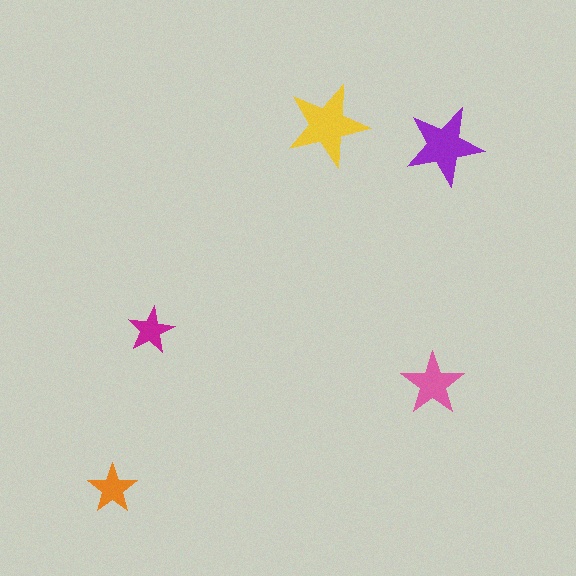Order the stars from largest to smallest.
the yellow one, the purple one, the pink one, the orange one, the magenta one.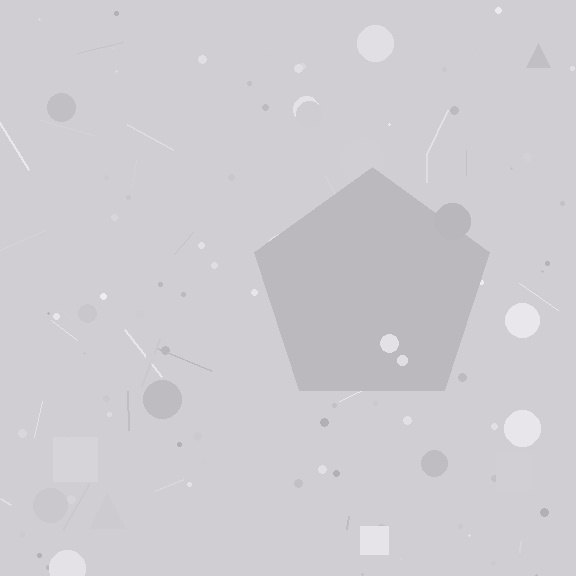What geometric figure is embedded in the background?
A pentagon is embedded in the background.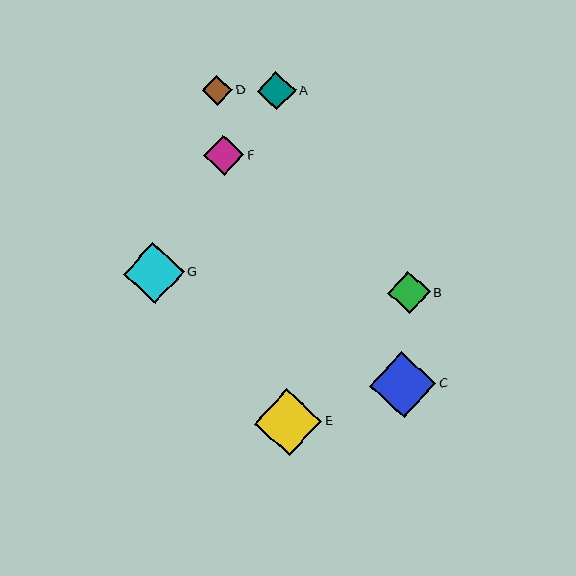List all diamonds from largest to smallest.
From largest to smallest: E, C, G, B, F, A, D.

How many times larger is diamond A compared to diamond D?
Diamond A is approximately 1.2 times the size of diamond D.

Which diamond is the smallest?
Diamond D is the smallest with a size of approximately 31 pixels.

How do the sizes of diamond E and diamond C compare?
Diamond E and diamond C are approximately the same size.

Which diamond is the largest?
Diamond E is the largest with a size of approximately 67 pixels.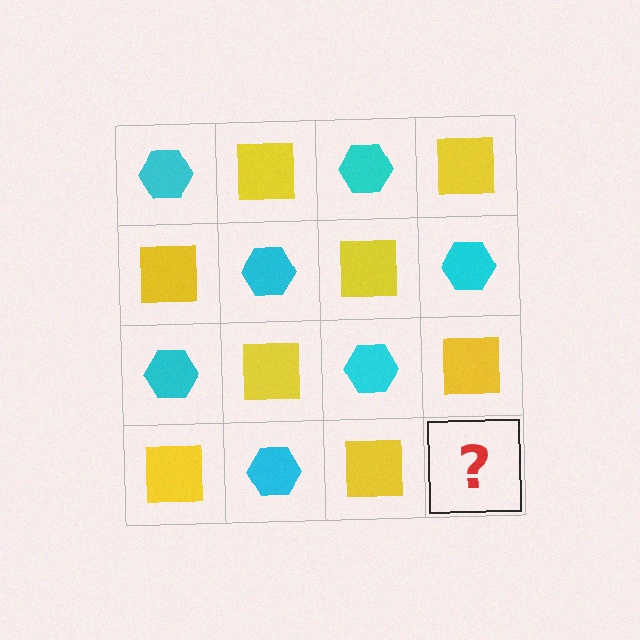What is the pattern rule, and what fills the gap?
The rule is that it alternates cyan hexagon and yellow square in a checkerboard pattern. The gap should be filled with a cyan hexagon.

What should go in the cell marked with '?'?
The missing cell should contain a cyan hexagon.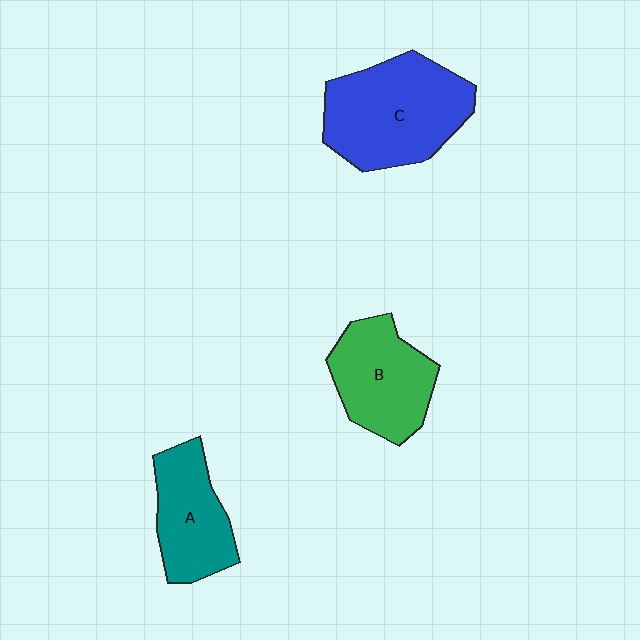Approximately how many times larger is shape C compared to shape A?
Approximately 1.5 times.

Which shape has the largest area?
Shape C (blue).